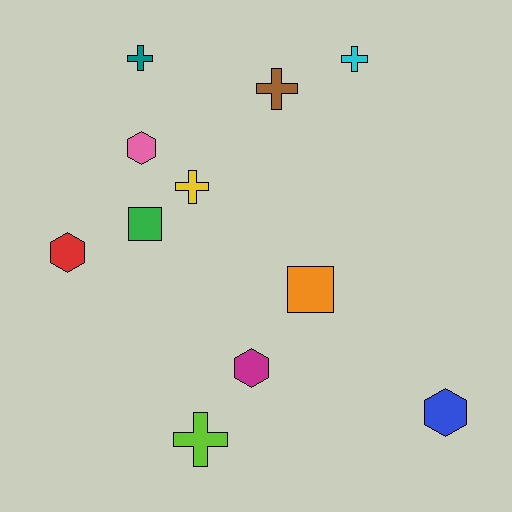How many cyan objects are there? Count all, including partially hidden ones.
There is 1 cyan object.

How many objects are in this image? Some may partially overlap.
There are 11 objects.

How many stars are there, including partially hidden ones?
There are no stars.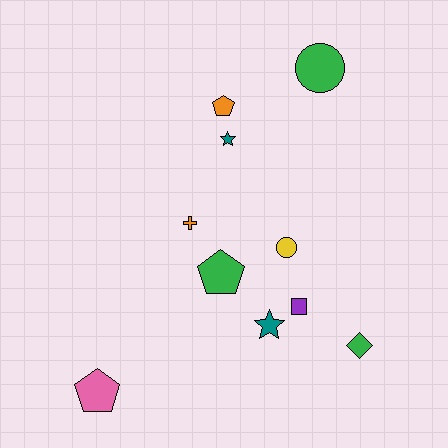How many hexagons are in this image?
There are no hexagons.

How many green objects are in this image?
There are 3 green objects.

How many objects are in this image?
There are 10 objects.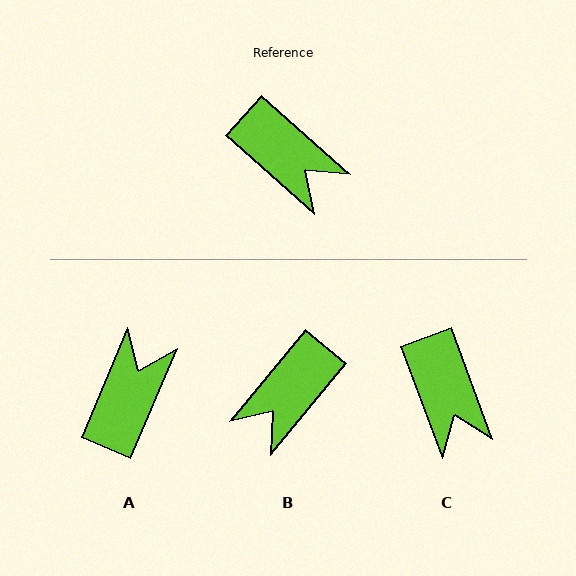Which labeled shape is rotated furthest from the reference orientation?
A, about 109 degrees away.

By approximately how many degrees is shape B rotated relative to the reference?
Approximately 88 degrees clockwise.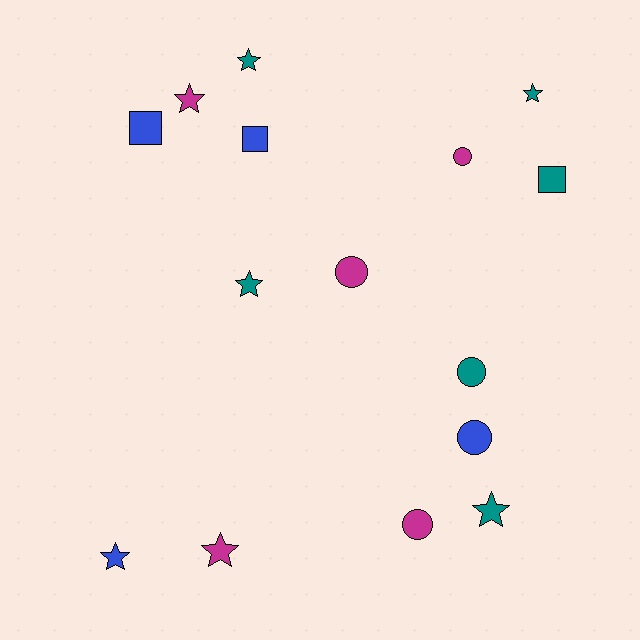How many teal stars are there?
There are 4 teal stars.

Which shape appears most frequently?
Star, with 7 objects.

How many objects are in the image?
There are 15 objects.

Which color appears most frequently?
Teal, with 6 objects.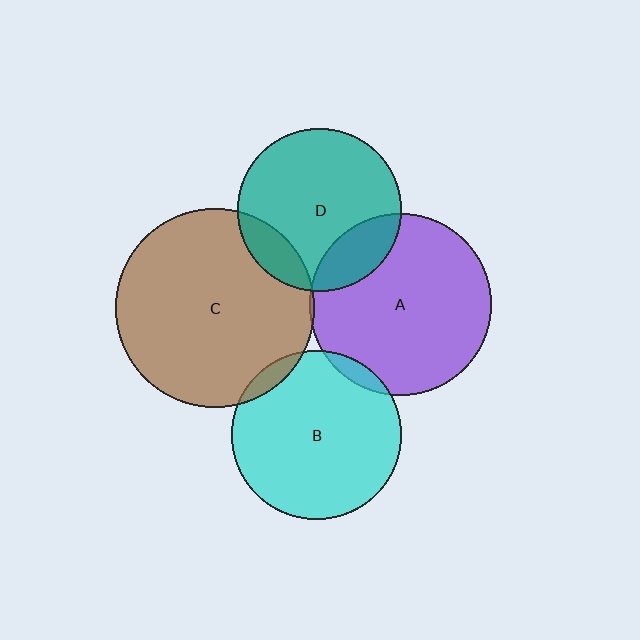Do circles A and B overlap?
Yes.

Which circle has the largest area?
Circle C (brown).